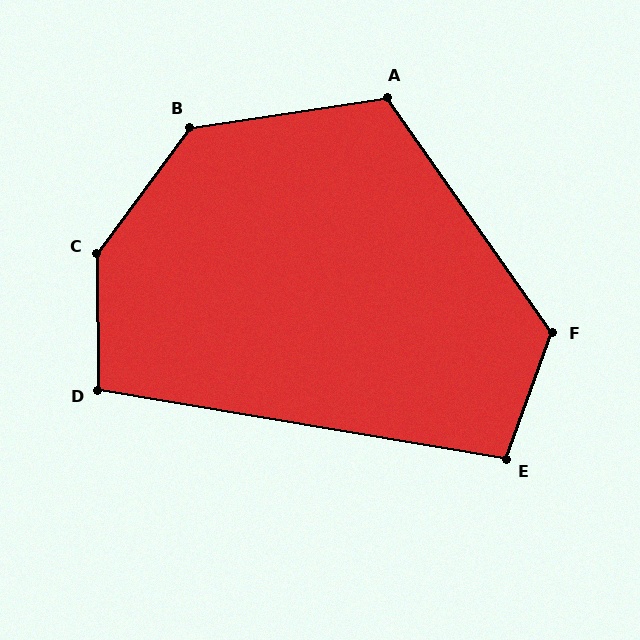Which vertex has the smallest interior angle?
D, at approximately 100 degrees.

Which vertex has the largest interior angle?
C, at approximately 143 degrees.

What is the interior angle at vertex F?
Approximately 125 degrees (obtuse).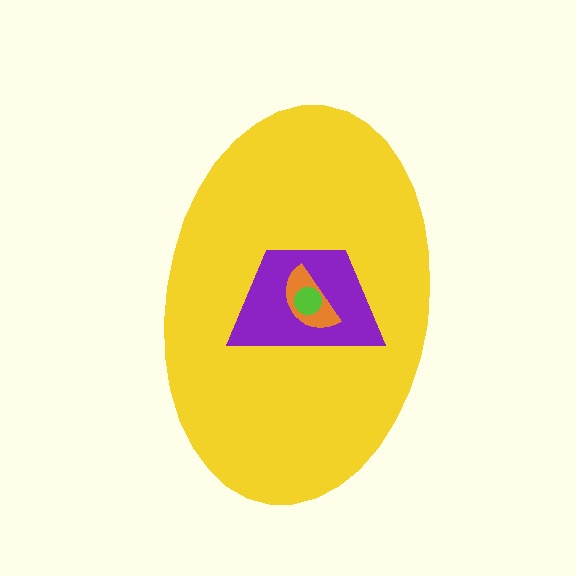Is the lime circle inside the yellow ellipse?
Yes.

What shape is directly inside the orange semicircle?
The lime circle.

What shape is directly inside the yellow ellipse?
The purple trapezoid.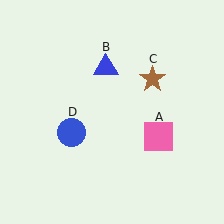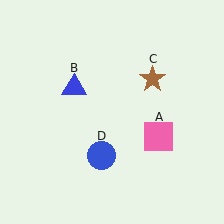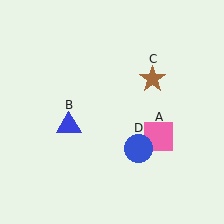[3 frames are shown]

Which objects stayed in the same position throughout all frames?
Pink square (object A) and brown star (object C) remained stationary.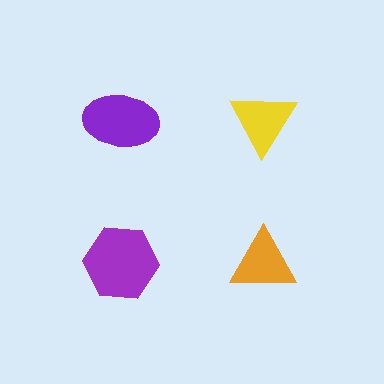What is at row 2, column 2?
An orange triangle.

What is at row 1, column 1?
A purple ellipse.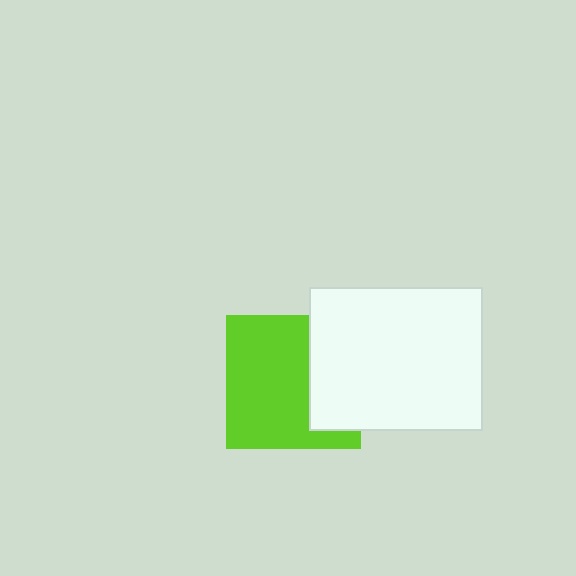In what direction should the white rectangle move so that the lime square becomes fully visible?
The white rectangle should move right. That is the shortest direction to clear the overlap and leave the lime square fully visible.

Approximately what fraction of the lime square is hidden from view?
Roughly 33% of the lime square is hidden behind the white rectangle.